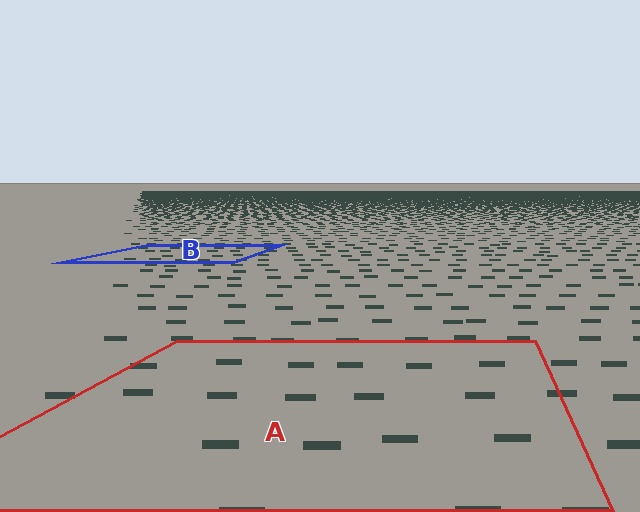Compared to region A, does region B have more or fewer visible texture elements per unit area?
Region B has more texture elements per unit area — they are packed more densely because it is farther away.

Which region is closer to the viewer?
Region A is closer. The texture elements there are larger and more spread out.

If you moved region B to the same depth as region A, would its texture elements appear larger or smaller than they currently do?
They would appear larger. At a closer depth, the same texture elements are projected at a bigger on-screen size.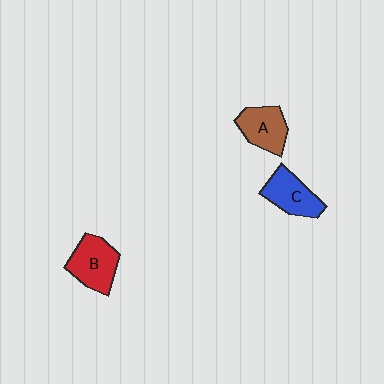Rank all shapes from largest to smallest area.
From largest to smallest: B (red), C (blue), A (brown).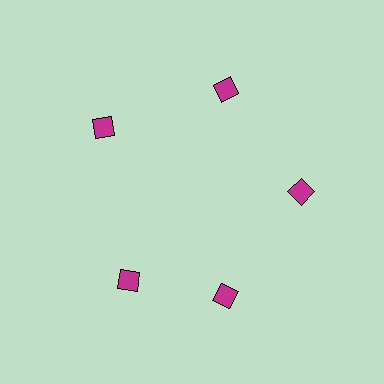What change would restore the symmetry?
The symmetry would be restored by rotating it back into even spacing with its neighbors so that all 5 diamonds sit at equal angles and equal distance from the center.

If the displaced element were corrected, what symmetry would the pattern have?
It would have 5-fold rotational symmetry — the pattern would map onto itself every 72 degrees.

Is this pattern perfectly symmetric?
No. The 5 magenta diamonds are arranged in a ring, but one element near the 8 o'clock position is rotated out of alignment along the ring, breaking the 5-fold rotational symmetry.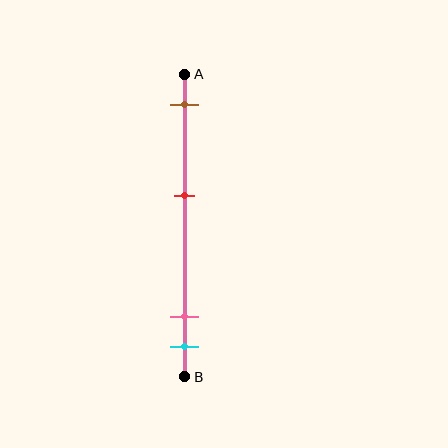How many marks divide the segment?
There are 4 marks dividing the segment.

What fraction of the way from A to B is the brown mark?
The brown mark is approximately 10% (0.1) of the way from A to B.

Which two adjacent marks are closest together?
The pink and cyan marks are the closest adjacent pair.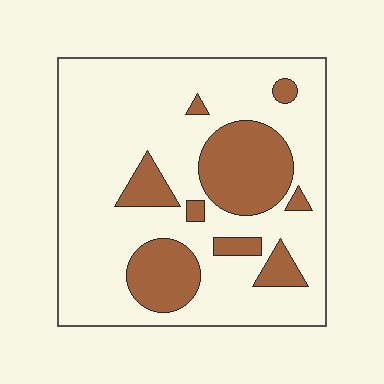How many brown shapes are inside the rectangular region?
9.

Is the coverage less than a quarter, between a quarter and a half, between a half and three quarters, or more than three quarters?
Less than a quarter.